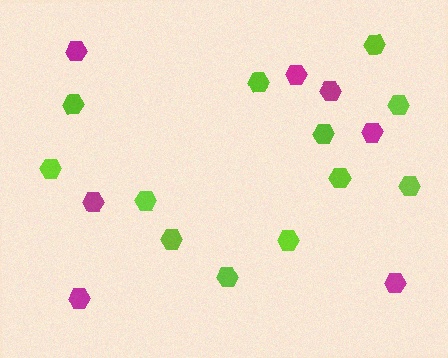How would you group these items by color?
There are 2 groups: one group of lime hexagons (12) and one group of magenta hexagons (7).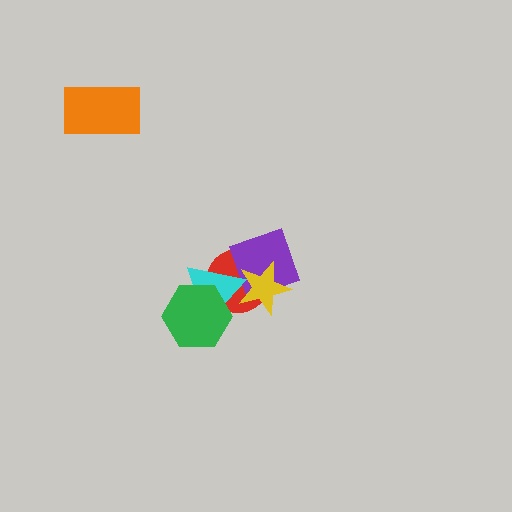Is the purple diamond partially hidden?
Yes, it is partially covered by another shape.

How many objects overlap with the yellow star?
3 objects overlap with the yellow star.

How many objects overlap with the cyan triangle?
4 objects overlap with the cyan triangle.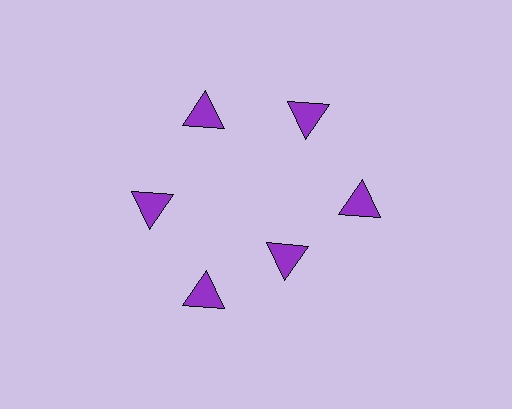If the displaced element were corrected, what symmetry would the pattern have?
It would have 6-fold rotational symmetry — the pattern would map onto itself every 60 degrees.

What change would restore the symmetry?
The symmetry would be restored by moving it outward, back onto the ring so that all 6 triangles sit at equal angles and equal distance from the center.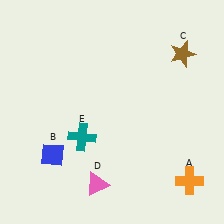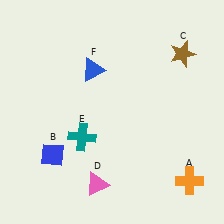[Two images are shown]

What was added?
A blue triangle (F) was added in Image 2.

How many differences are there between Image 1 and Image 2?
There is 1 difference between the two images.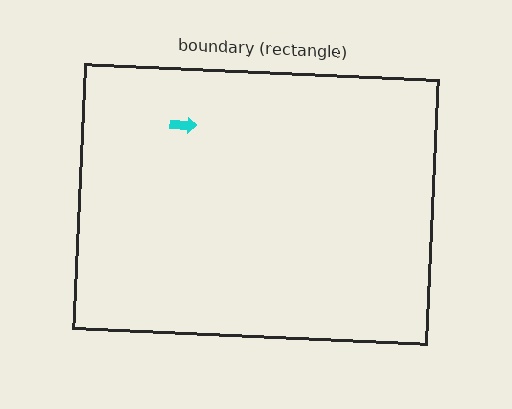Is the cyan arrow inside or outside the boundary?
Inside.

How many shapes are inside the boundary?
1 inside, 0 outside.